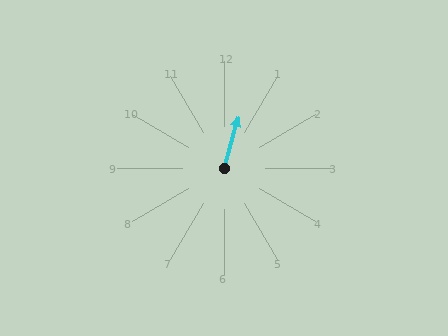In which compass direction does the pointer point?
North.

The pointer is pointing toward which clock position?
Roughly 1 o'clock.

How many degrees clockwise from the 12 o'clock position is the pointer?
Approximately 15 degrees.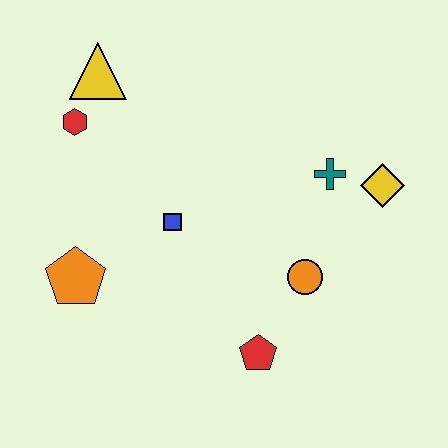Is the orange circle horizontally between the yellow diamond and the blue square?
Yes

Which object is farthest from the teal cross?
The orange pentagon is farthest from the teal cross.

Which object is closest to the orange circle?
The red pentagon is closest to the orange circle.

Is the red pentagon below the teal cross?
Yes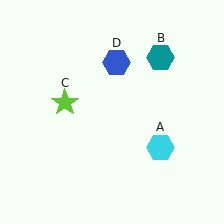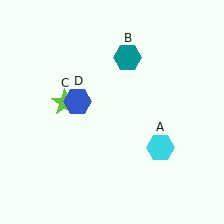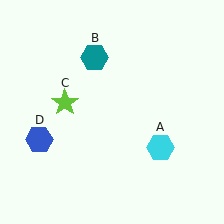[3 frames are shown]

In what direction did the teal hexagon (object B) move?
The teal hexagon (object B) moved left.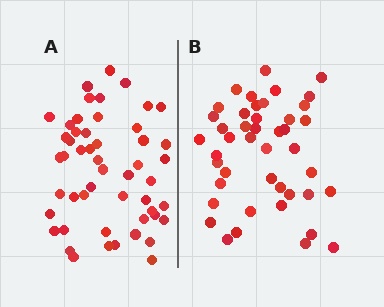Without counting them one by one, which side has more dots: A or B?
Region A (the left region) has more dots.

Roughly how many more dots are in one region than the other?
Region A has roughly 8 or so more dots than region B.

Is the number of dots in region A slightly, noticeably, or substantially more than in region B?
Region A has only slightly more — the two regions are fairly close. The ratio is roughly 1.2 to 1.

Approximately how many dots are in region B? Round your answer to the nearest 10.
About 40 dots. (The exact count is 44, which rounds to 40.)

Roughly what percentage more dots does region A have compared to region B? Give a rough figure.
About 15% more.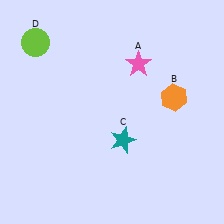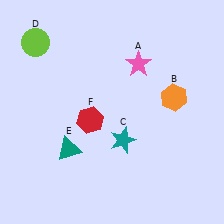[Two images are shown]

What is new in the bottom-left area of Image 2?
A teal triangle (E) was added in the bottom-left area of Image 2.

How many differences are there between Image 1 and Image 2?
There are 2 differences between the two images.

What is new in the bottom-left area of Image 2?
A red hexagon (F) was added in the bottom-left area of Image 2.